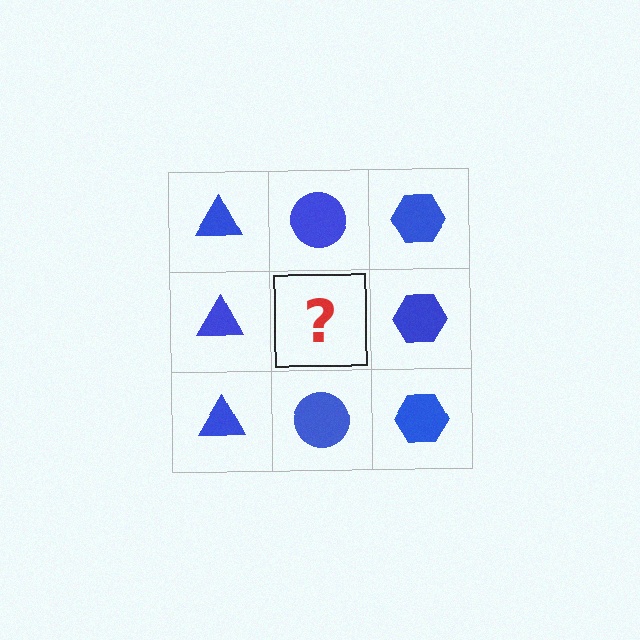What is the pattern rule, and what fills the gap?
The rule is that each column has a consistent shape. The gap should be filled with a blue circle.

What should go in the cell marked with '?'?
The missing cell should contain a blue circle.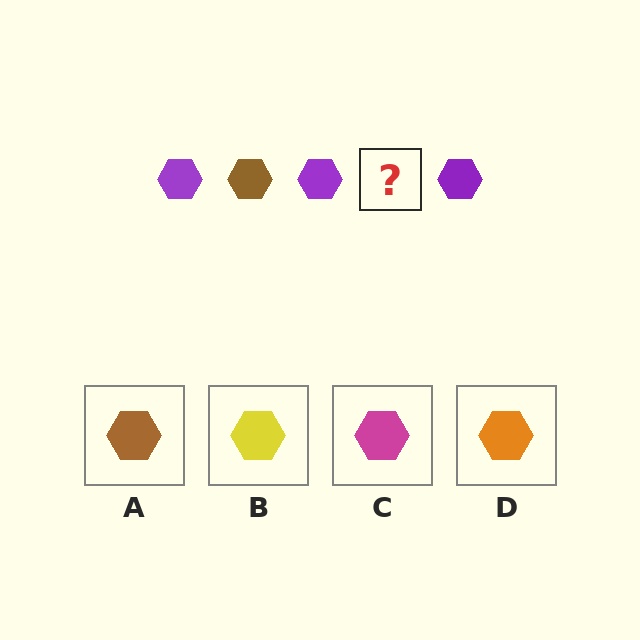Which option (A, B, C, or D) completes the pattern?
A.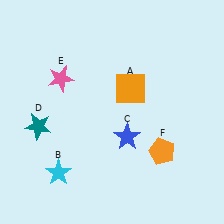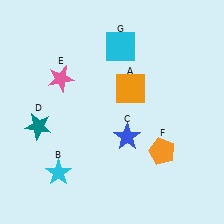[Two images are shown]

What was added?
A cyan square (G) was added in Image 2.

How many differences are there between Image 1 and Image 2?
There is 1 difference between the two images.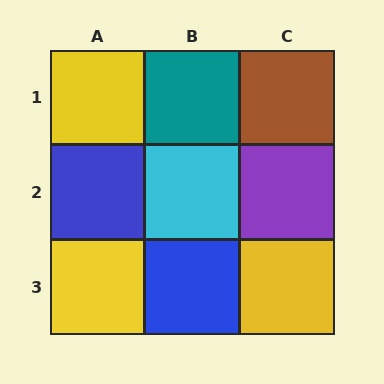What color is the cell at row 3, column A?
Yellow.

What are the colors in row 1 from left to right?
Yellow, teal, brown.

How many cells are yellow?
3 cells are yellow.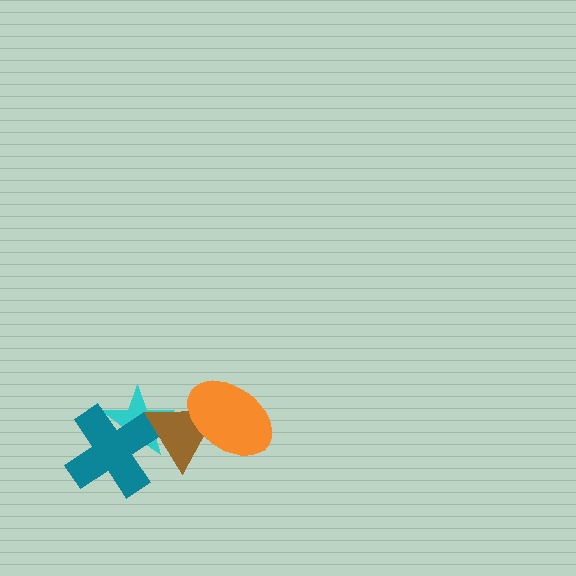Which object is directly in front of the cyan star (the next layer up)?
The teal cross is directly in front of the cyan star.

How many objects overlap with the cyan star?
2 objects overlap with the cyan star.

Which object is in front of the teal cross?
The brown triangle is in front of the teal cross.